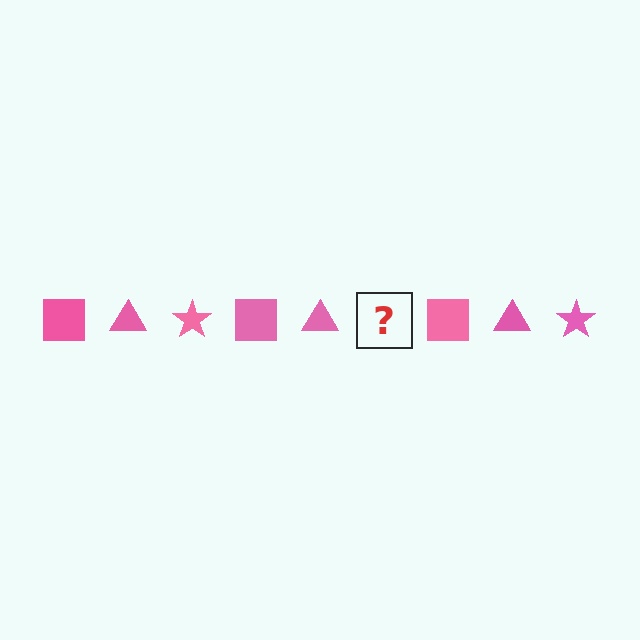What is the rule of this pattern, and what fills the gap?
The rule is that the pattern cycles through square, triangle, star shapes in pink. The gap should be filled with a pink star.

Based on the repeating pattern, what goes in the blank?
The blank should be a pink star.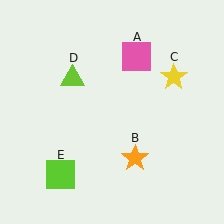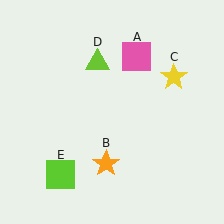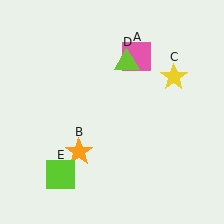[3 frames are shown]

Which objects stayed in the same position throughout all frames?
Pink square (object A) and yellow star (object C) and lime square (object E) remained stationary.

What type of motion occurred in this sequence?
The orange star (object B), lime triangle (object D) rotated clockwise around the center of the scene.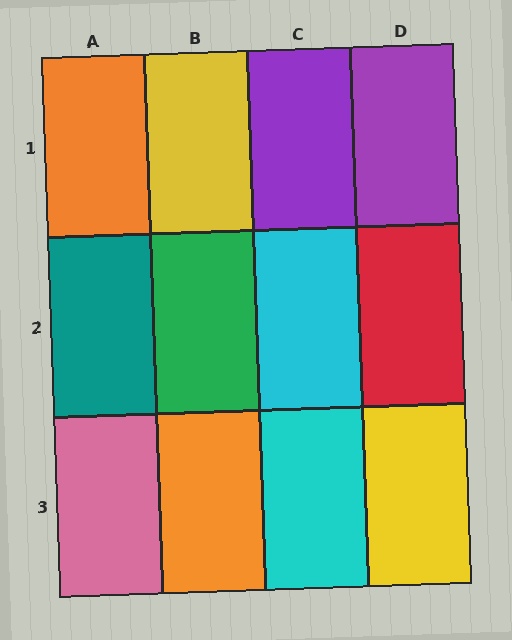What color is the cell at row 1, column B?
Yellow.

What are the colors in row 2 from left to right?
Teal, green, cyan, red.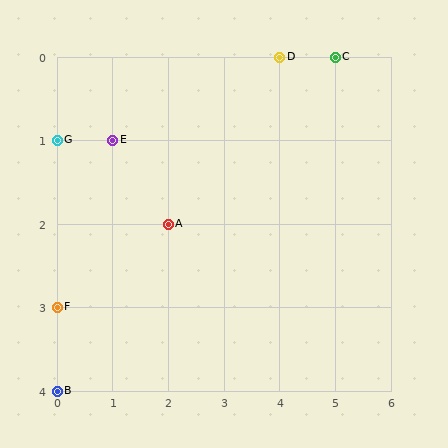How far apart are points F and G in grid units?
Points F and G are 2 rows apart.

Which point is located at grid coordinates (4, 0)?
Point D is at (4, 0).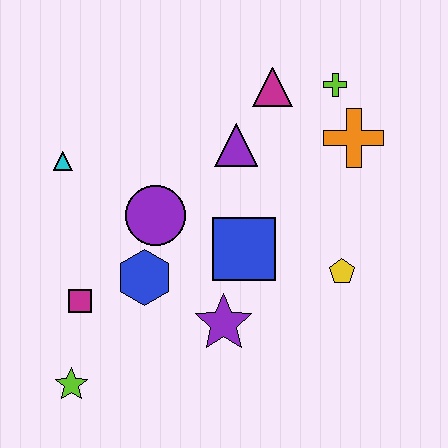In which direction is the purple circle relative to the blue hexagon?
The purple circle is above the blue hexagon.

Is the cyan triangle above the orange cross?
No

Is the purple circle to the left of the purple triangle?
Yes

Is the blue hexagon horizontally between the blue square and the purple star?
No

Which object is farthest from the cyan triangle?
The yellow pentagon is farthest from the cyan triangle.